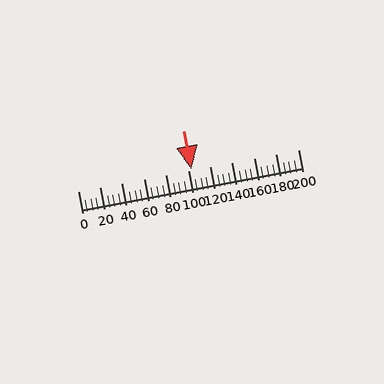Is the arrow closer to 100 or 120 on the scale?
The arrow is closer to 100.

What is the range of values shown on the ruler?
The ruler shows values from 0 to 200.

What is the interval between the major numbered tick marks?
The major tick marks are spaced 20 units apart.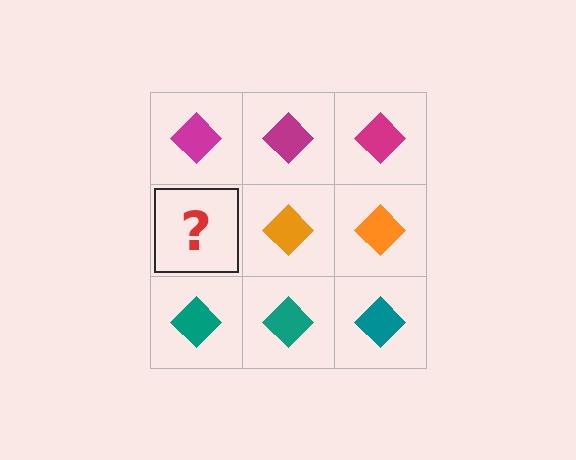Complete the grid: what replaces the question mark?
The question mark should be replaced with an orange diamond.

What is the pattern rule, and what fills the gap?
The rule is that each row has a consistent color. The gap should be filled with an orange diamond.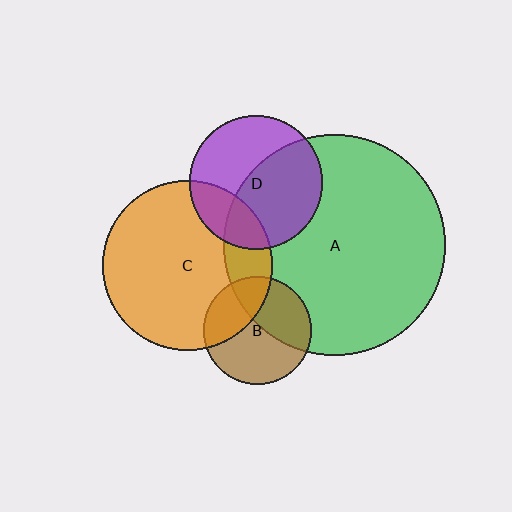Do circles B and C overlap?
Yes.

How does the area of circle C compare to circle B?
Approximately 2.5 times.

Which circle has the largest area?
Circle A (green).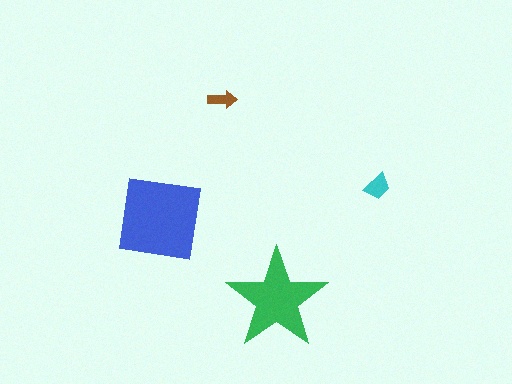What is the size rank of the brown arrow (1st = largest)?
4th.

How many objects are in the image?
There are 4 objects in the image.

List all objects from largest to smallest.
The blue square, the green star, the cyan trapezoid, the brown arrow.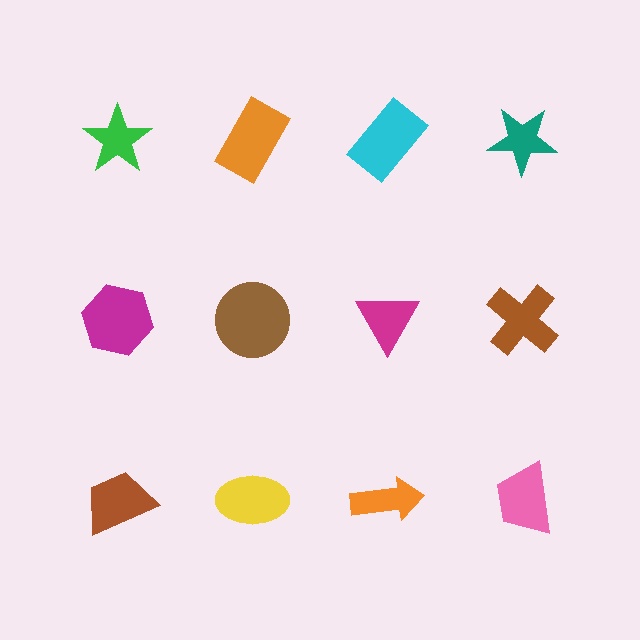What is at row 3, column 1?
A brown trapezoid.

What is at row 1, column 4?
A teal star.